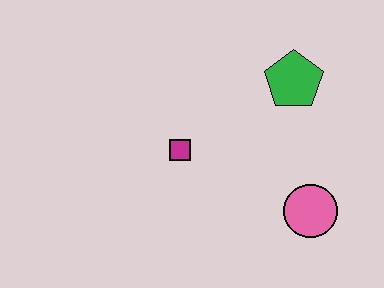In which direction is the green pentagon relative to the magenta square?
The green pentagon is to the right of the magenta square.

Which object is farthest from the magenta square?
The pink circle is farthest from the magenta square.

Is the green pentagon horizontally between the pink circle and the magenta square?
Yes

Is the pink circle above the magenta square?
No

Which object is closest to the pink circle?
The green pentagon is closest to the pink circle.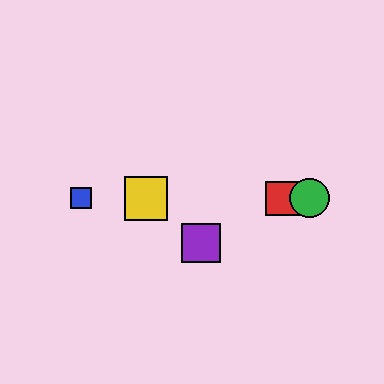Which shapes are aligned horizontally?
The red square, the blue square, the green circle, the yellow square are aligned horizontally.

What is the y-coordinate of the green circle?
The green circle is at y≈198.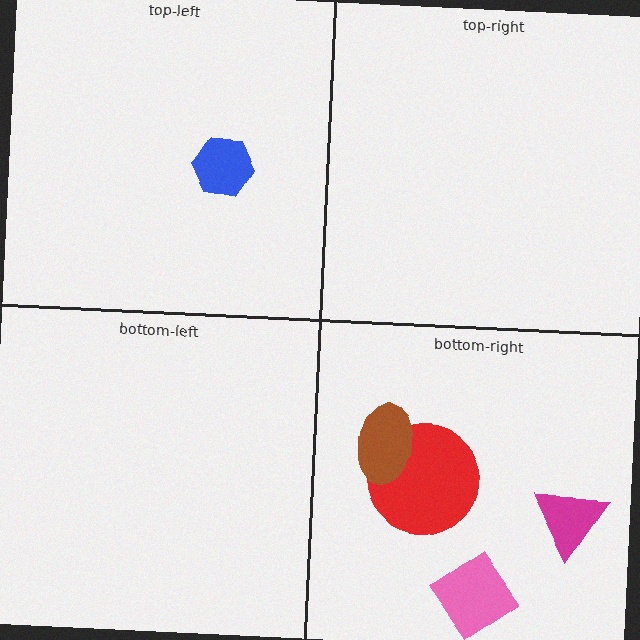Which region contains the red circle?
The bottom-right region.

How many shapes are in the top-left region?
1.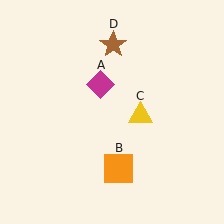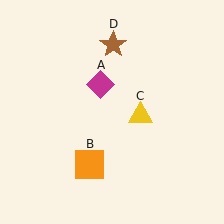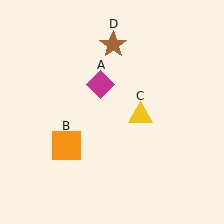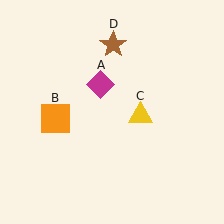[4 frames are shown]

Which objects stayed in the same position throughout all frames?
Magenta diamond (object A) and yellow triangle (object C) and brown star (object D) remained stationary.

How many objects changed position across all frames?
1 object changed position: orange square (object B).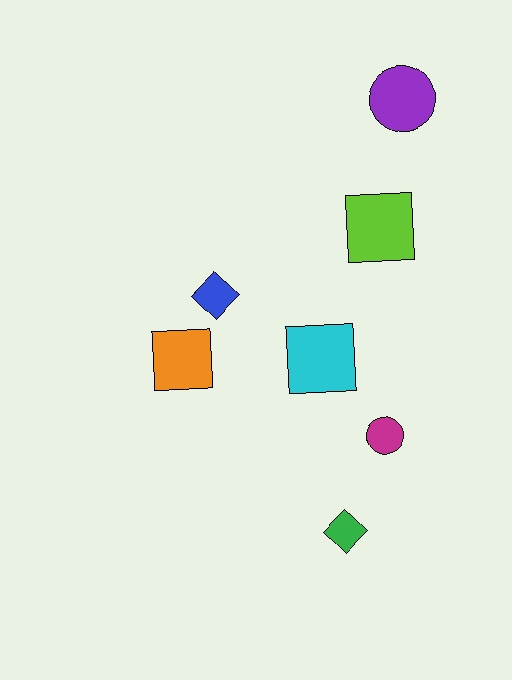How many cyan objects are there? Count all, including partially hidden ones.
There is 1 cyan object.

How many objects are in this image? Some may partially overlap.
There are 7 objects.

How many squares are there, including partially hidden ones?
There are 3 squares.